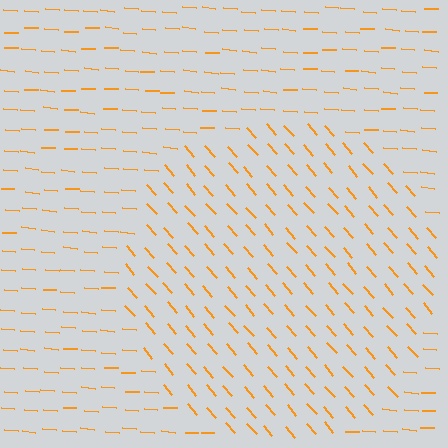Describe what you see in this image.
The image is filled with small orange line segments. A circle region in the image has lines oriented differently from the surrounding lines, creating a visible texture boundary.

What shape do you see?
I see a circle.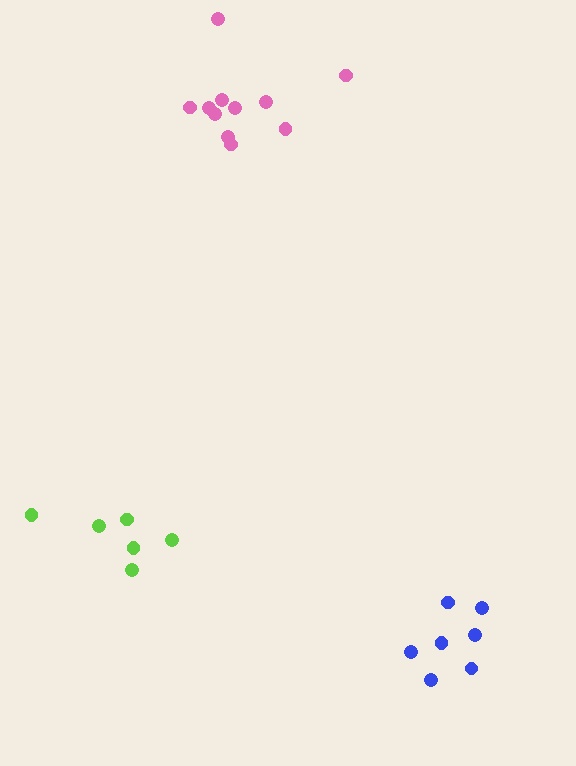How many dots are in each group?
Group 1: 7 dots, Group 2: 6 dots, Group 3: 11 dots (24 total).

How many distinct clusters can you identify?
There are 3 distinct clusters.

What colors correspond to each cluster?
The clusters are colored: blue, lime, pink.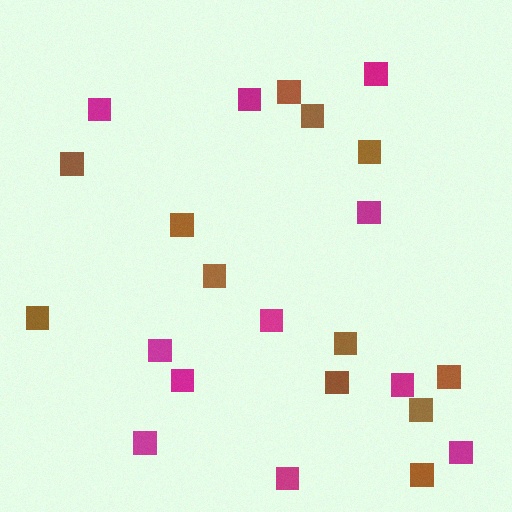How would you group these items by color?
There are 2 groups: one group of magenta squares (11) and one group of brown squares (12).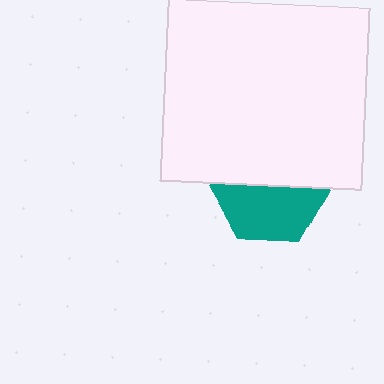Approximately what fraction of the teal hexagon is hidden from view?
Roughly 49% of the teal hexagon is hidden behind the white rectangle.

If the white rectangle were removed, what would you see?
You would see the complete teal hexagon.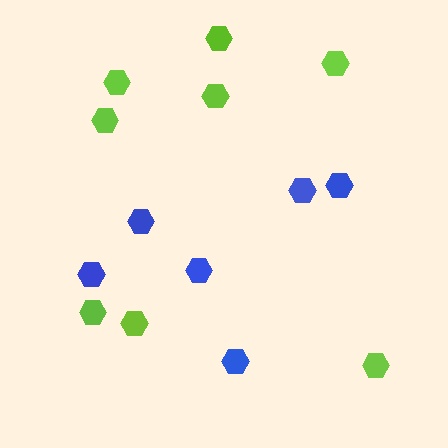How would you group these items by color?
There are 2 groups: one group of blue hexagons (6) and one group of lime hexagons (8).